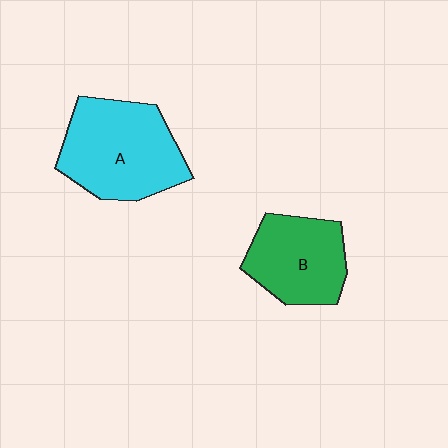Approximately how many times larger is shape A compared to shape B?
Approximately 1.3 times.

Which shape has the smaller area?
Shape B (green).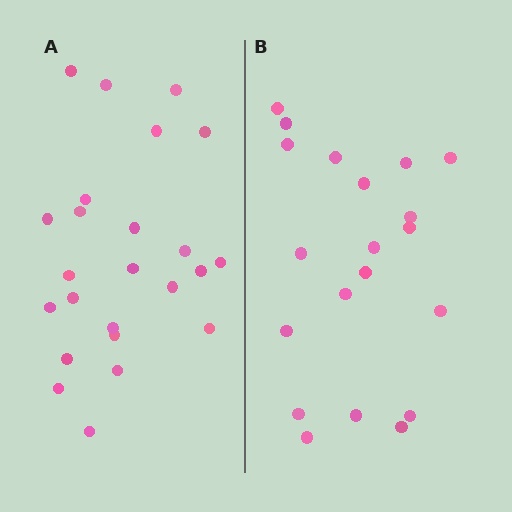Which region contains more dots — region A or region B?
Region A (the left region) has more dots.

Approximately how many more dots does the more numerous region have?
Region A has about 4 more dots than region B.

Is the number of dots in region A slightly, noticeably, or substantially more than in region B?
Region A has only slightly more — the two regions are fairly close. The ratio is roughly 1.2 to 1.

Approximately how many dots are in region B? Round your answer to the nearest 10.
About 20 dots.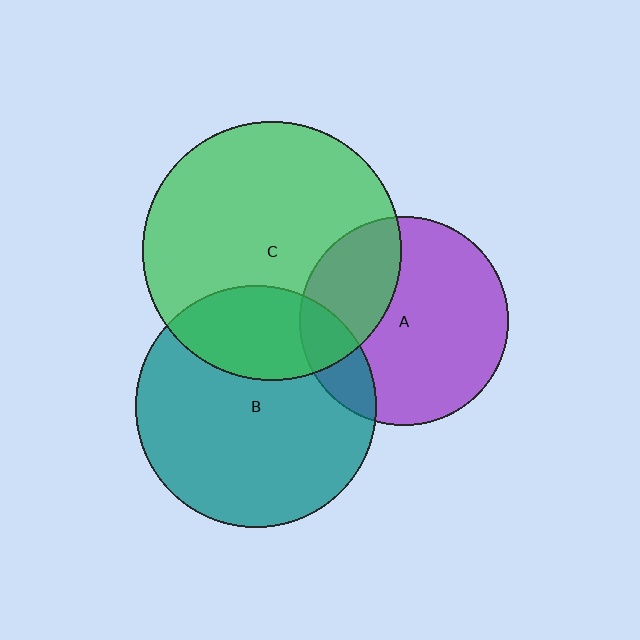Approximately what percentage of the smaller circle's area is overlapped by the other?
Approximately 30%.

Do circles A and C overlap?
Yes.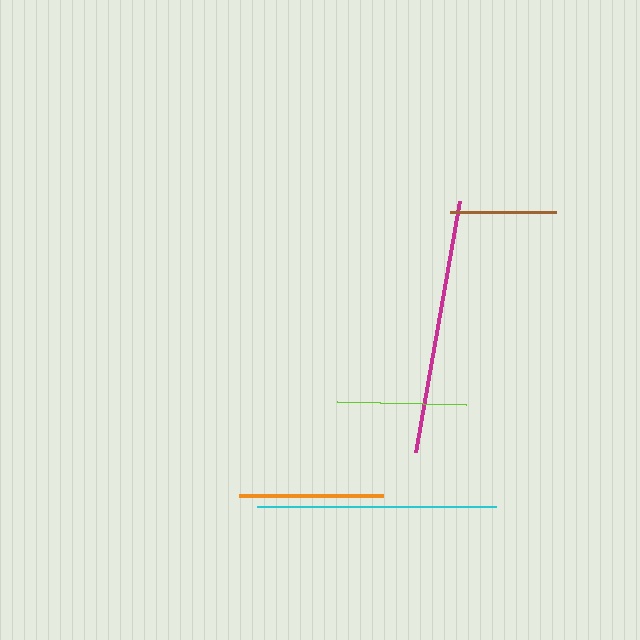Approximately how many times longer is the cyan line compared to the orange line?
The cyan line is approximately 1.7 times the length of the orange line.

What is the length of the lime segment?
The lime segment is approximately 129 pixels long.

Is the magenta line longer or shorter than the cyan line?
The magenta line is longer than the cyan line.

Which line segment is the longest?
The magenta line is the longest at approximately 255 pixels.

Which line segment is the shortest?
The brown line is the shortest at approximately 106 pixels.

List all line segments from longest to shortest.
From longest to shortest: magenta, cyan, orange, lime, brown.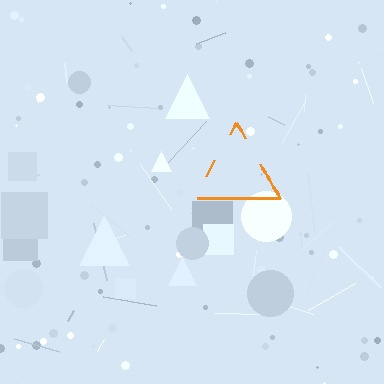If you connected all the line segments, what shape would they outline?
They would outline a triangle.